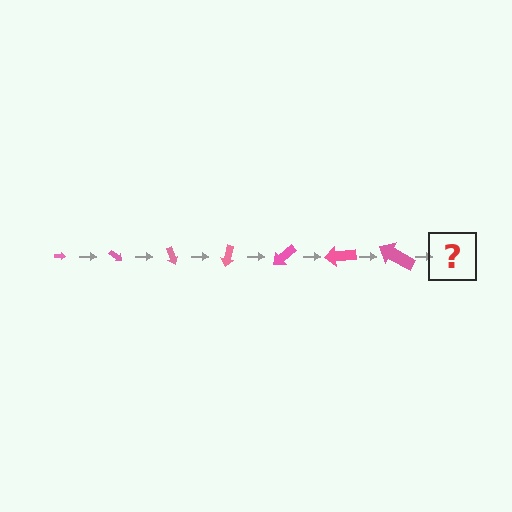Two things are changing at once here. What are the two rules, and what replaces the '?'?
The two rules are that the arrow grows larger each step and it rotates 35 degrees each step. The '?' should be an arrow, larger than the previous one and rotated 245 degrees from the start.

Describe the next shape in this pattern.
It should be an arrow, larger than the previous one and rotated 245 degrees from the start.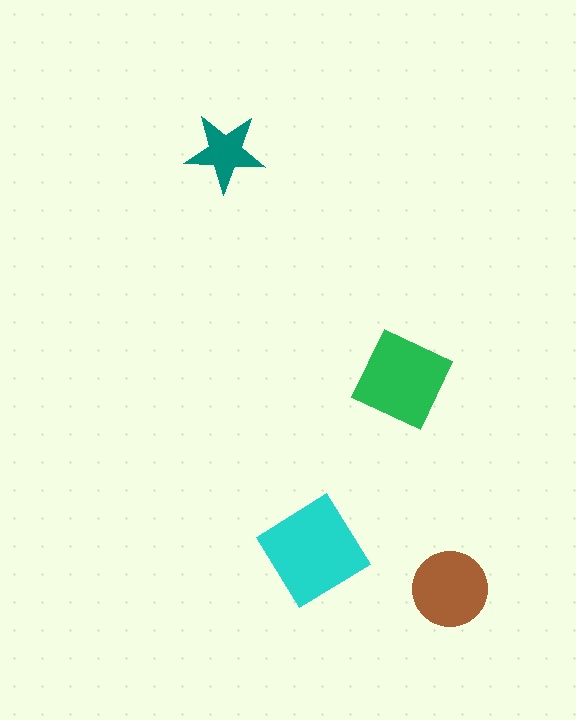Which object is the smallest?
The teal star.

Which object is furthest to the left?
The teal star is leftmost.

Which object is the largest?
The cyan diamond.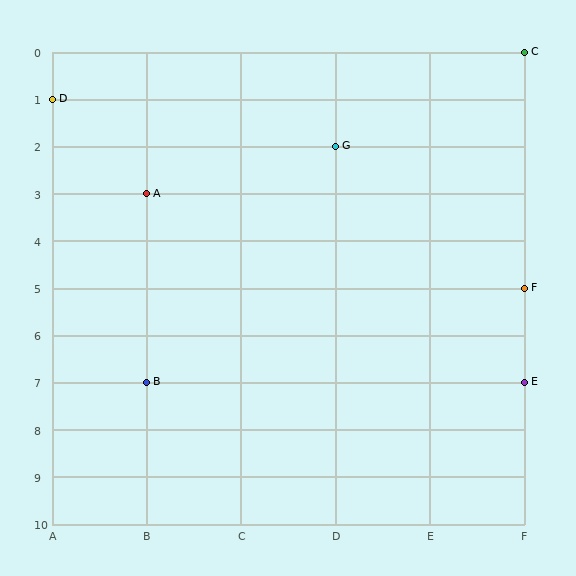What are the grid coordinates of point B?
Point B is at grid coordinates (B, 7).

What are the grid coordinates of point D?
Point D is at grid coordinates (A, 1).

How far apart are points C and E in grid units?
Points C and E are 7 rows apart.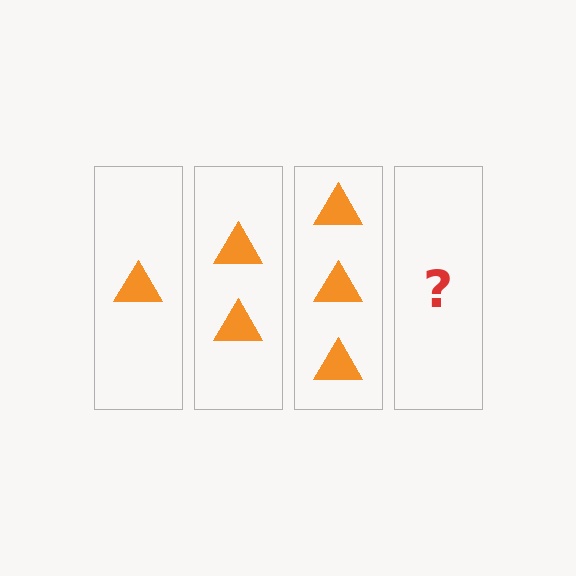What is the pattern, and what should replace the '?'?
The pattern is that each step adds one more triangle. The '?' should be 4 triangles.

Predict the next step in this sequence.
The next step is 4 triangles.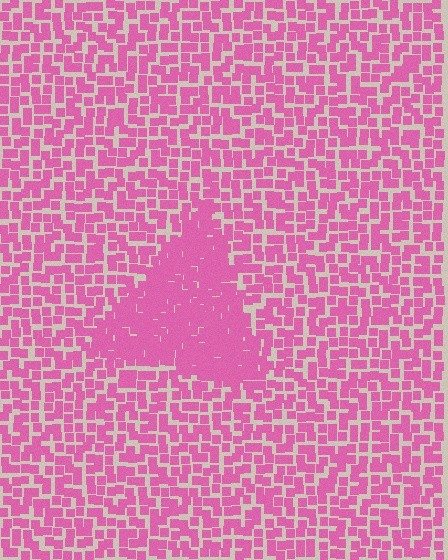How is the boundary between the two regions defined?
The boundary is defined by a change in element density (approximately 1.9x ratio). All elements are the same color, size, and shape.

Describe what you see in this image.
The image contains small pink elements arranged at two different densities. A triangle-shaped region is visible where the elements are more densely packed than the surrounding area.